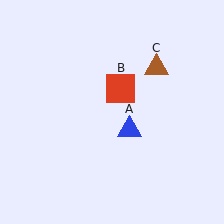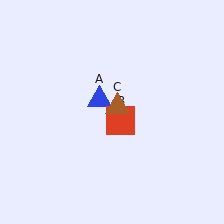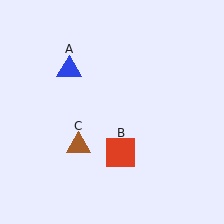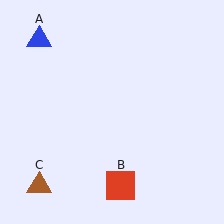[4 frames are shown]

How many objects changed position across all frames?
3 objects changed position: blue triangle (object A), red square (object B), brown triangle (object C).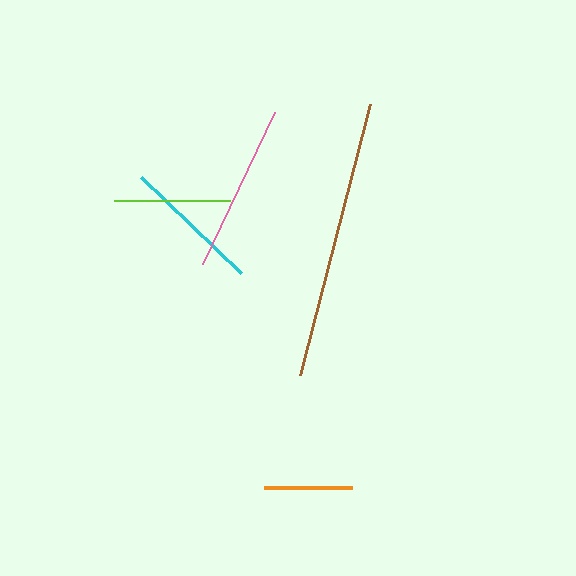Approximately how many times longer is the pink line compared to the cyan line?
The pink line is approximately 1.2 times the length of the cyan line.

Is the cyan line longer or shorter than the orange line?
The cyan line is longer than the orange line.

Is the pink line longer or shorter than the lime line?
The pink line is longer than the lime line.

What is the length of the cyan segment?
The cyan segment is approximately 138 pixels long.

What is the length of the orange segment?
The orange segment is approximately 87 pixels long.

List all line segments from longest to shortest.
From longest to shortest: brown, pink, cyan, lime, orange.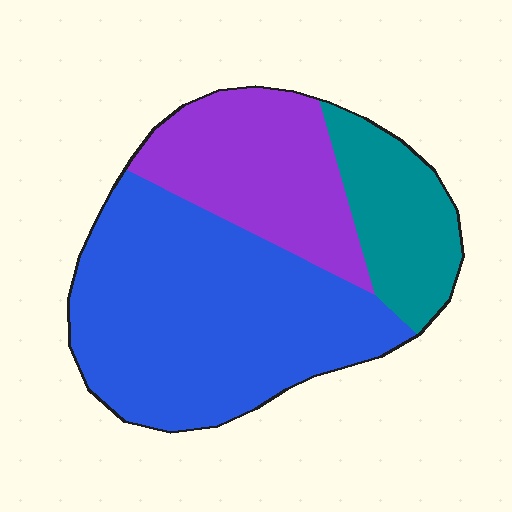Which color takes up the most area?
Blue, at roughly 55%.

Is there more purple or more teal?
Purple.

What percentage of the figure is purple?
Purple takes up about one quarter (1/4) of the figure.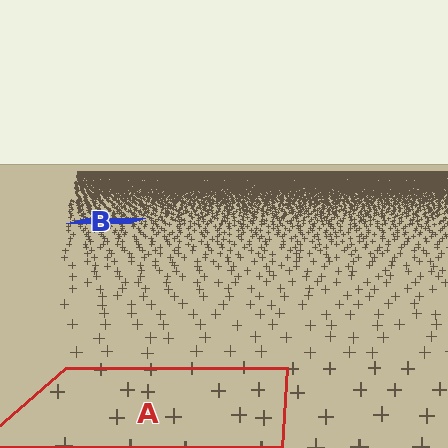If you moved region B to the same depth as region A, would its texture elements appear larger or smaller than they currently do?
They would appear larger. At a closer depth, the same texture elements are projected at a bigger on-screen size.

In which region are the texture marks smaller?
The texture marks are smaller in region B, because it is farther away.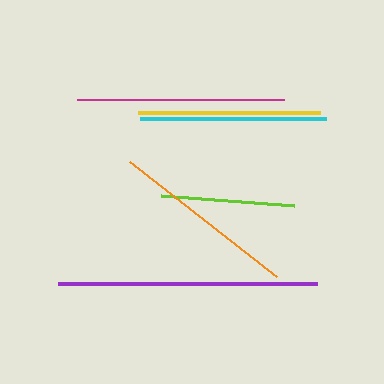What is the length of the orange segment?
The orange segment is approximately 185 pixels long.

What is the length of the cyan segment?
The cyan segment is approximately 186 pixels long.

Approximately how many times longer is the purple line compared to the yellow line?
The purple line is approximately 1.4 times the length of the yellow line.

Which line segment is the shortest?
The lime line is the shortest at approximately 133 pixels.